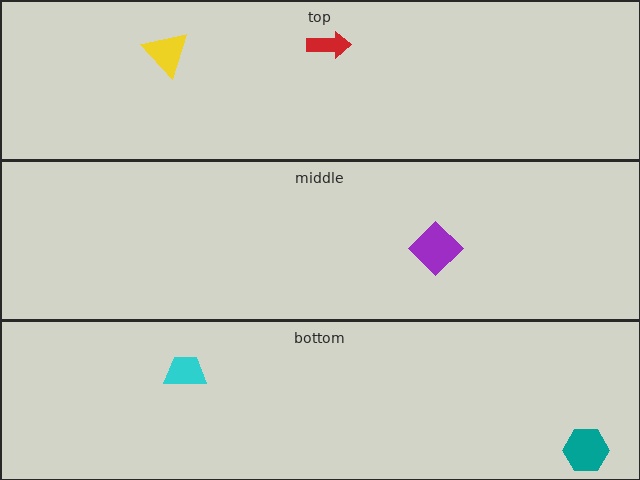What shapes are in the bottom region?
The teal hexagon, the cyan trapezoid.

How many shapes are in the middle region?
1.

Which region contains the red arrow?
The top region.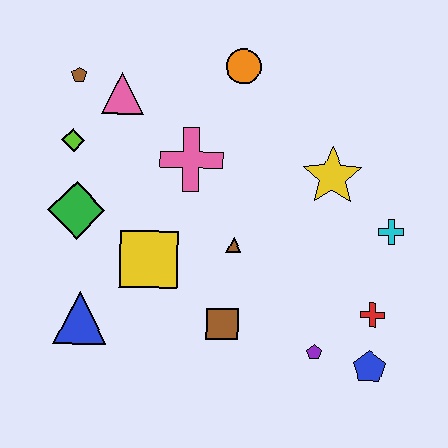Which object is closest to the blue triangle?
The yellow square is closest to the blue triangle.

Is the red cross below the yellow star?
Yes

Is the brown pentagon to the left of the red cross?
Yes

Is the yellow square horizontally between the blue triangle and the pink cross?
Yes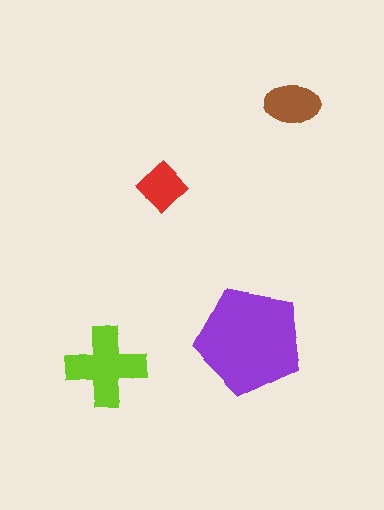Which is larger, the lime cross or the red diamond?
The lime cross.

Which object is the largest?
The purple pentagon.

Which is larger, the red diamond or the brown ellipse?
The brown ellipse.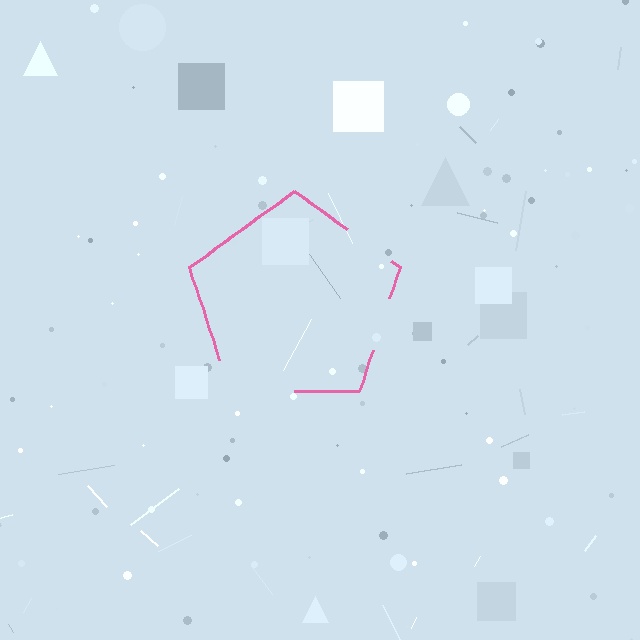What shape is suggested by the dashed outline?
The dashed outline suggests a pentagon.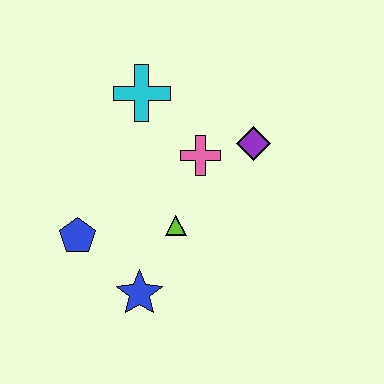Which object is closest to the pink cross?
The purple diamond is closest to the pink cross.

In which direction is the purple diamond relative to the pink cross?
The purple diamond is to the right of the pink cross.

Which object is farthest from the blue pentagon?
The purple diamond is farthest from the blue pentagon.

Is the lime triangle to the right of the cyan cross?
Yes